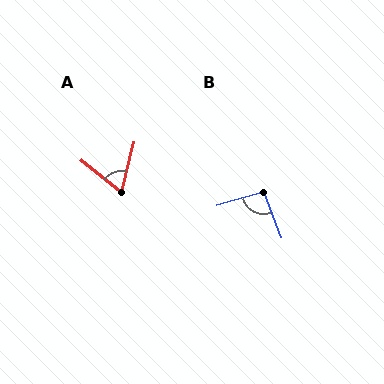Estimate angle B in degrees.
Approximately 94 degrees.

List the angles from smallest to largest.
A (65°), B (94°).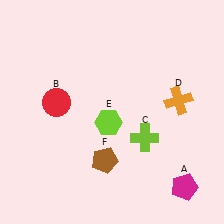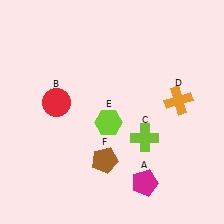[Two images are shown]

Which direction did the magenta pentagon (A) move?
The magenta pentagon (A) moved left.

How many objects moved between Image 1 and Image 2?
1 object moved between the two images.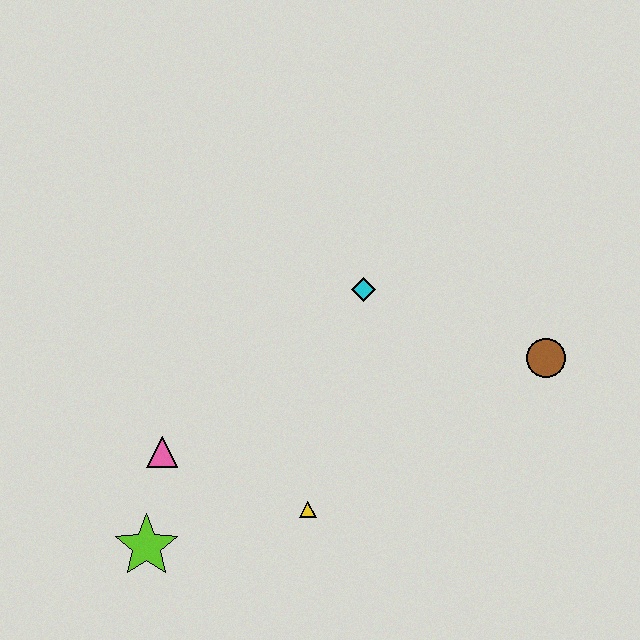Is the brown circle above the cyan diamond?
No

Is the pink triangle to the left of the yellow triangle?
Yes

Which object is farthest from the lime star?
The brown circle is farthest from the lime star.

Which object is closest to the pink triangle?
The lime star is closest to the pink triangle.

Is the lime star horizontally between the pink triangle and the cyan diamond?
No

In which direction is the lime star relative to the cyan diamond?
The lime star is below the cyan diamond.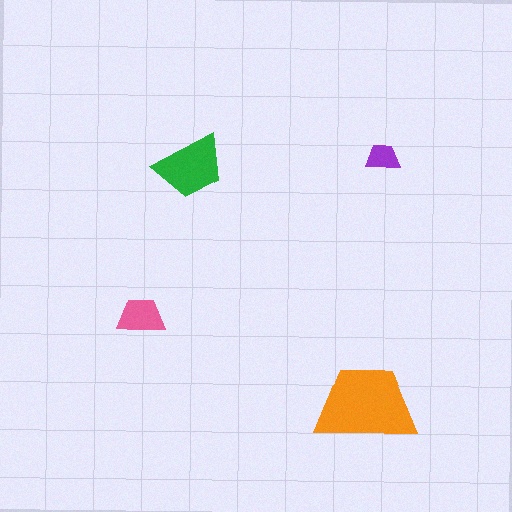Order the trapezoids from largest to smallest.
the orange one, the green one, the pink one, the purple one.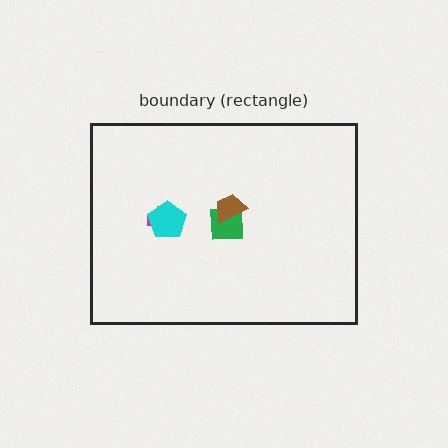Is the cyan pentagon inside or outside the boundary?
Inside.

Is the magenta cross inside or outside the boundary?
Inside.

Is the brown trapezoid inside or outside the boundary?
Inside.